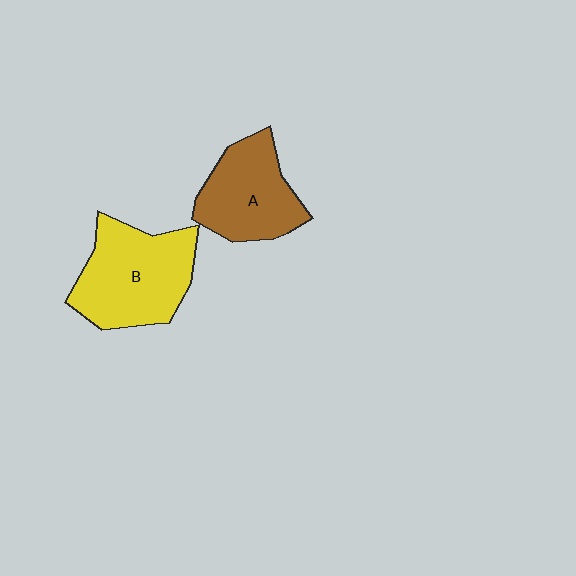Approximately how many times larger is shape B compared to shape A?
Approximately 1.3 times.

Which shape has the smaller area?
Shape A (brown).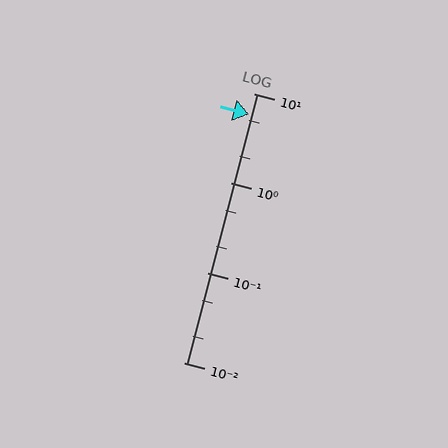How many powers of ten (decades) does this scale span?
The scale spans 3 decades, from 0.01 to 10.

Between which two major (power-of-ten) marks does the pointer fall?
The pointer is between 1 and 10.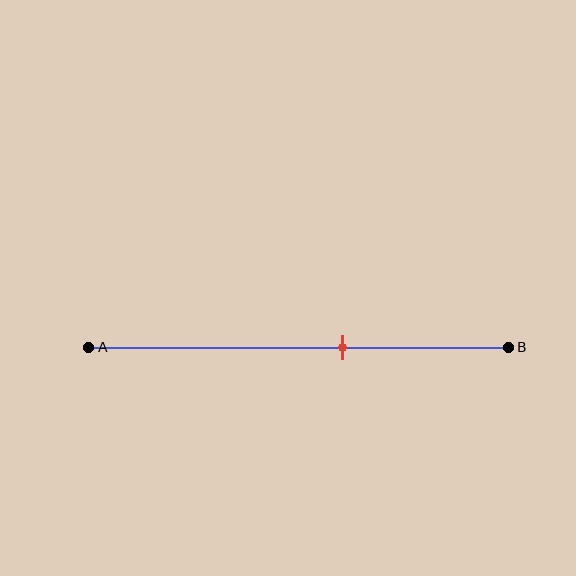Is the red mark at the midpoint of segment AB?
No, the mark is at about 60% from A, not at the 50% midpoint.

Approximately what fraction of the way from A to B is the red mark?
The red mark is approximately 60% of the way from A to B.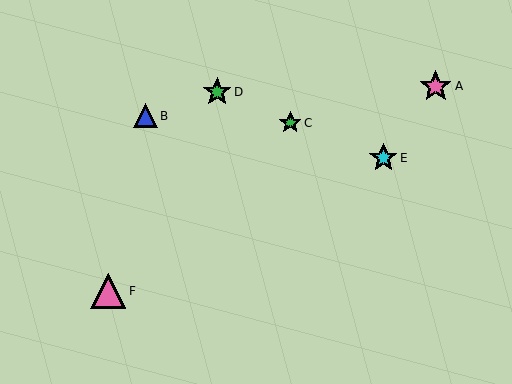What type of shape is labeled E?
Shape E is a cyan star.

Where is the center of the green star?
The center of the green star is at (217, 92).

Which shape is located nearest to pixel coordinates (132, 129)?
The blue triangle (labeled B) at (145, 116) is nearest to that location.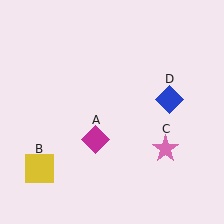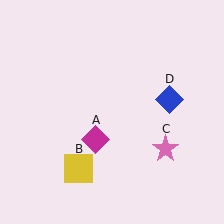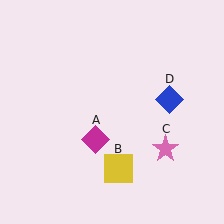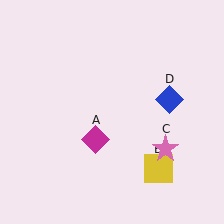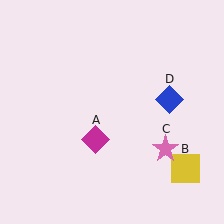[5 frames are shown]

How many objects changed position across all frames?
1 object changed position: yellow square (object B).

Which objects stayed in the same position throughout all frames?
Magenta diamond (object A) and pink star (object C) and blue diamond (object D) remained stationary.